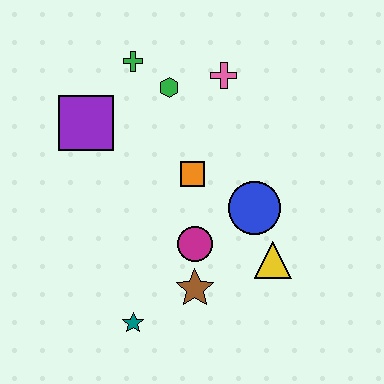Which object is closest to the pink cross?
The green hexagon is closest to the pink cross.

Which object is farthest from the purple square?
The yellow triangle is farthest from the purple square.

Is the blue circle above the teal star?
Yes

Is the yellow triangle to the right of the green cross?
Yes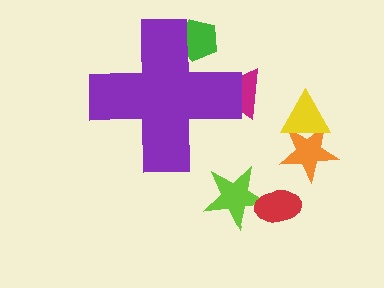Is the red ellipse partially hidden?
No, the red ellipse is fully visible.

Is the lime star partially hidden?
No, the lime star is fully visible.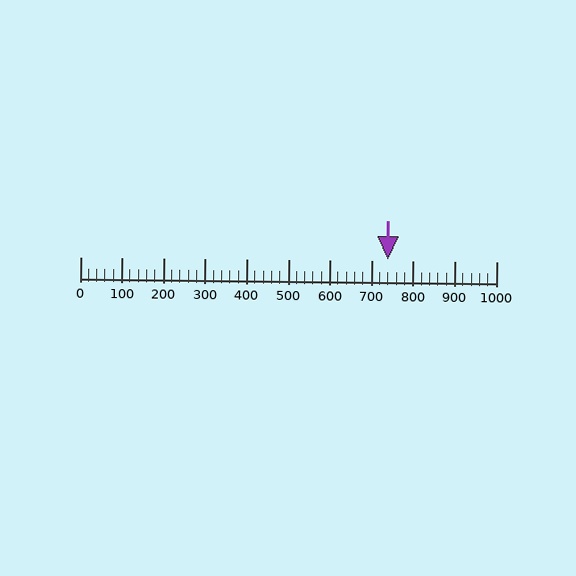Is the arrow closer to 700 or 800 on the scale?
The arrow is closer to 700.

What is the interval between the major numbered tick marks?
The major tick marks are spaced 100 units apart.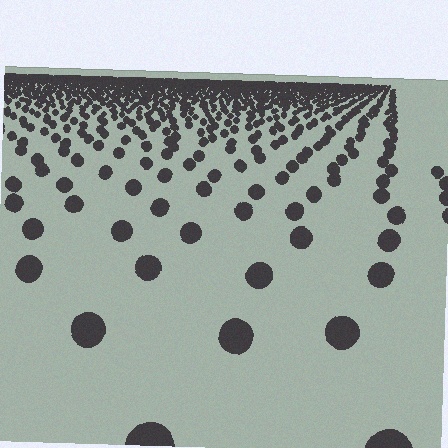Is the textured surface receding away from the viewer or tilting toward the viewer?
The surface is receding away from the viewer. Texture elements get smaller and denser toward the top.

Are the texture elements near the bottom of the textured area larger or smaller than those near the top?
Larger. Near the bottom, elements are closer to the viewer and appear at a bigger on-screen size.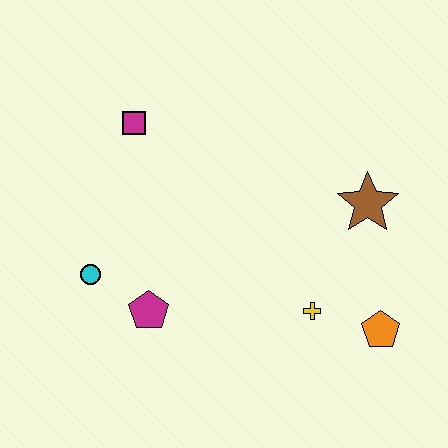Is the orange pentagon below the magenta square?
Yes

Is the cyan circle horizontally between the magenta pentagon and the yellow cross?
No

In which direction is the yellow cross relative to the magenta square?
The yellow cross is below the magenta square.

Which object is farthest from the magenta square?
The orange pentagon is farthest from the magenta square.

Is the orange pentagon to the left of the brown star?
No